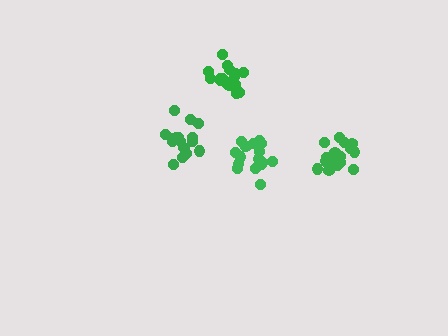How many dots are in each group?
Group 1: 19 dots, Group 2: 19 dots, Group 3: 17 dots, Group 4: 18 dots (73 total).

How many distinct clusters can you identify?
There are 4 distinct clusters.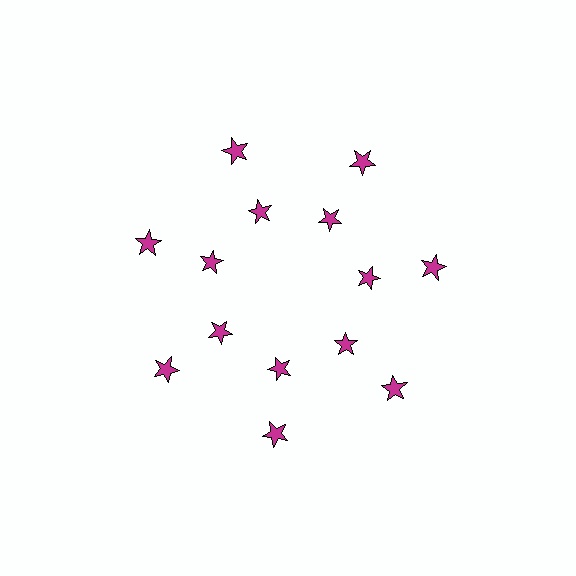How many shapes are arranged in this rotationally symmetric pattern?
There are 14 shapes, arranged in 7 groups of 2.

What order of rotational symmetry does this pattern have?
This pattern has 7-fold rotational symmetry.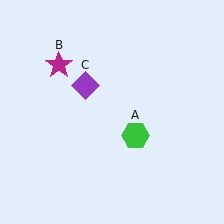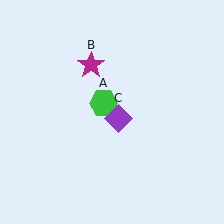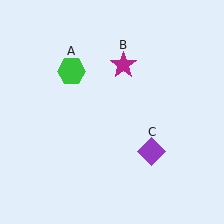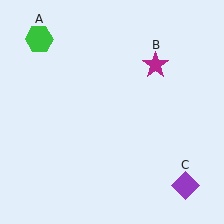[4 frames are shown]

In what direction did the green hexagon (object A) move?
The green hexagon (object A) moved up and to the left.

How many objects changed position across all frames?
3 objects changed position: green hexagon (object A), magenta star (object B), purple diamond (object C).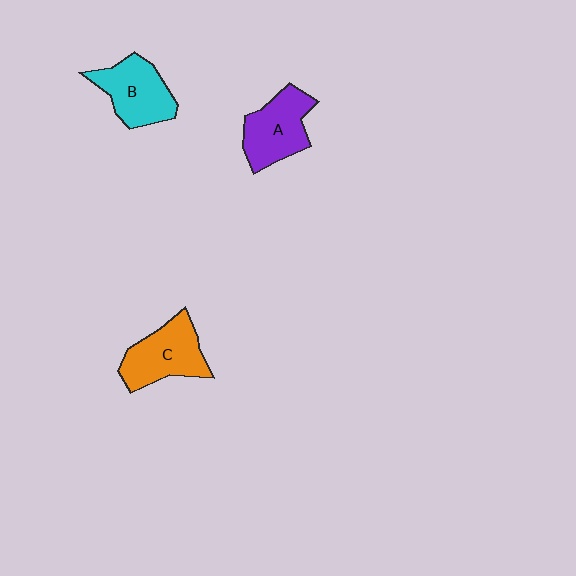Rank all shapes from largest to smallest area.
From largest to smallest: C (orange), A (purple), B (cyan).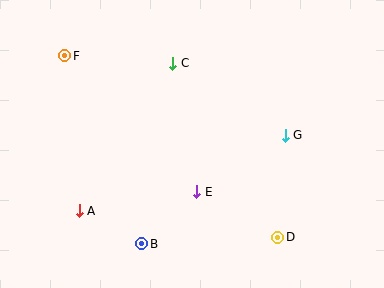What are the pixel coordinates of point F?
Point F is at (65, 56).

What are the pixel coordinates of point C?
Point C is at (173, 63).